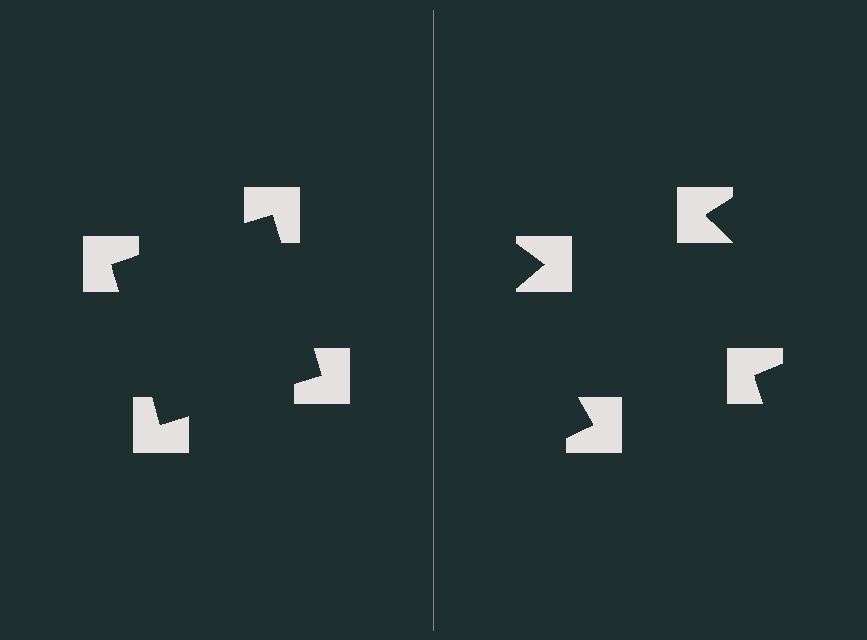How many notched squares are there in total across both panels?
8 — 4 on each side.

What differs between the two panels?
The notched squares are positioned identically on both sides; only the wedge orientations differ. On the left they align to a square; on the right they are misaligned.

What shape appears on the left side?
An illusory square.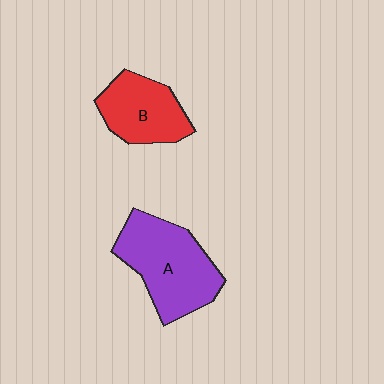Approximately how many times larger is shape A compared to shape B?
Approximately 1.5 times.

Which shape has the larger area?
Shape A (purple).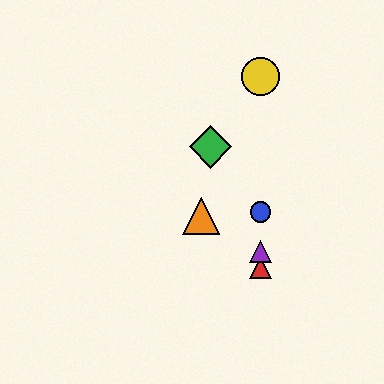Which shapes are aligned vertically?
The red triangle, the blue circle, the yellow circle, the purple triangle are aligned vertically.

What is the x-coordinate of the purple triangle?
The purple triangle is at x≈261.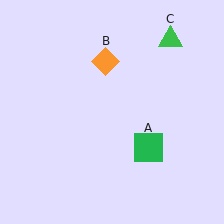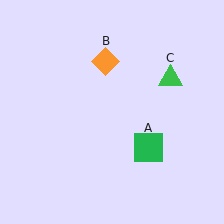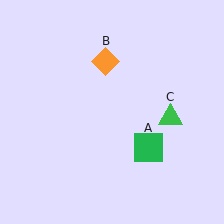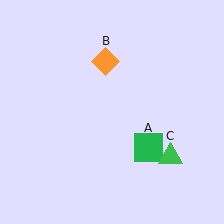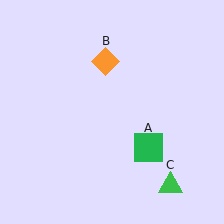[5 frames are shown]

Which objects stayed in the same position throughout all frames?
Green square (object A) and orange diamond (object B) remained stationary.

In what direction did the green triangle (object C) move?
The green triangle (object C) moved down.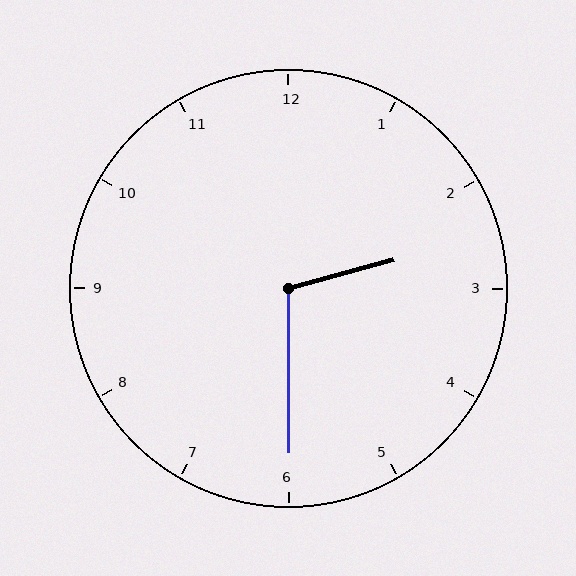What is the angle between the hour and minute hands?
Approximately 105 degrees.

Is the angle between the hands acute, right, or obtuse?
It is obtuse.